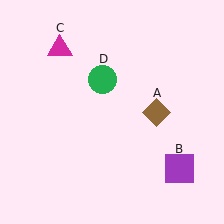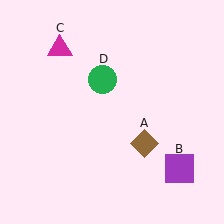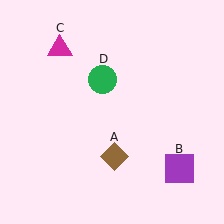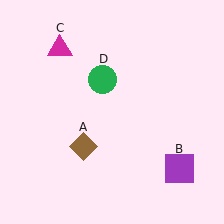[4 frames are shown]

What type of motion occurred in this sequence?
The brown diamond (object A) rotated clockwise around the center of the scene.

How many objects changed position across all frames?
1 object changed position: brown diamond (object A).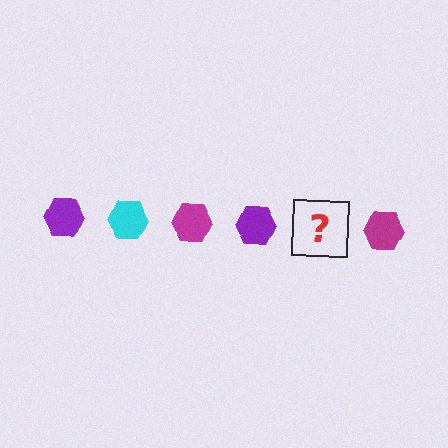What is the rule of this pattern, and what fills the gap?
The rule is that the pattern cycles through purple, cyan, magenta hexagons. The gap should be filled with a cyan hexagon.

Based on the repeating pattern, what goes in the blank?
The blank should be a cyan hexagon.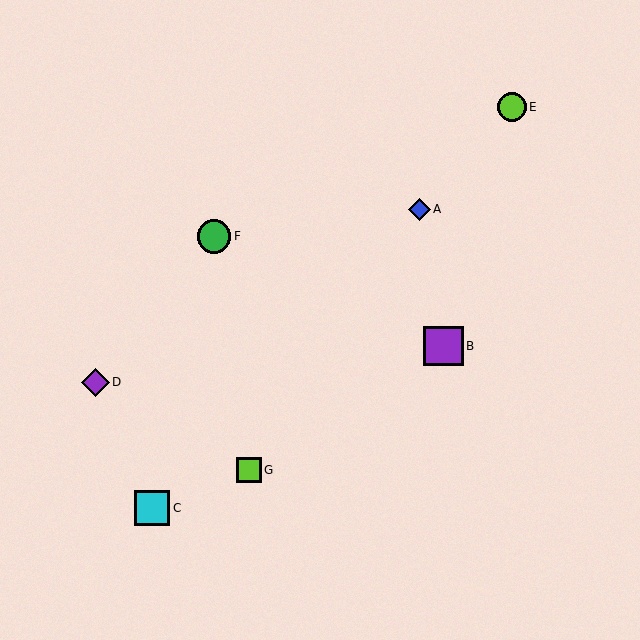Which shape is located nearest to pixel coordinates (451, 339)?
The purple square (labeled B) at (444, 346) is nearest to that location.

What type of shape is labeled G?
Shape G is a lime square.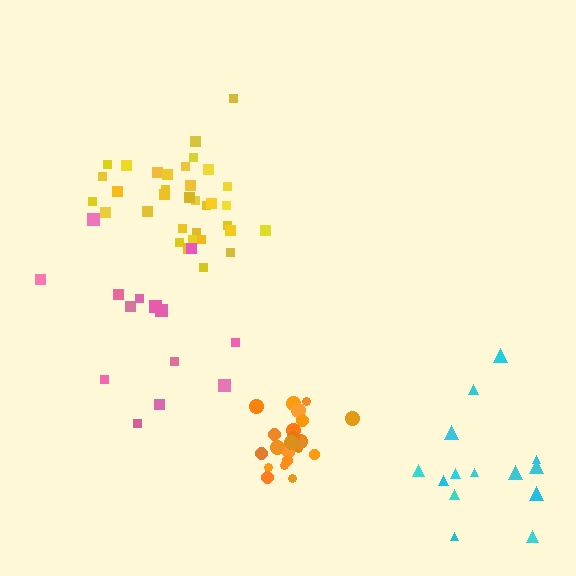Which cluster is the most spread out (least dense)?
Cyan.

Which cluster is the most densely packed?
Orange.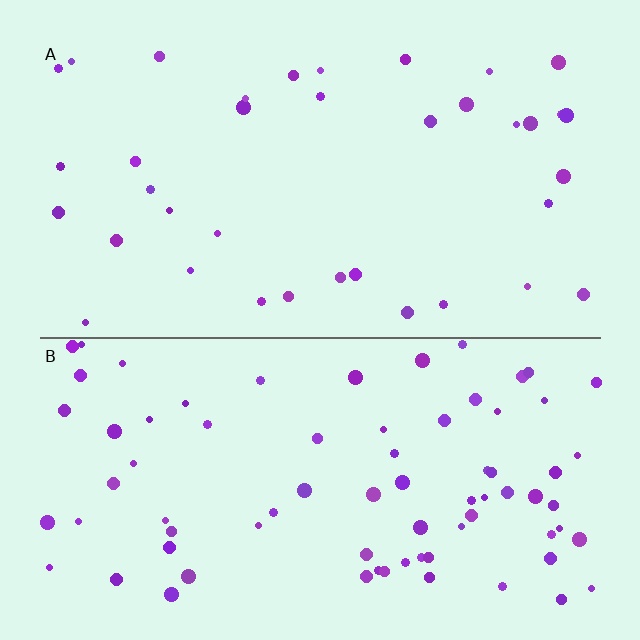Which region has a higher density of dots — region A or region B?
B (the bottom).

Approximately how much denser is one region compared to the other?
Approximately 2.0× — region B over region A.